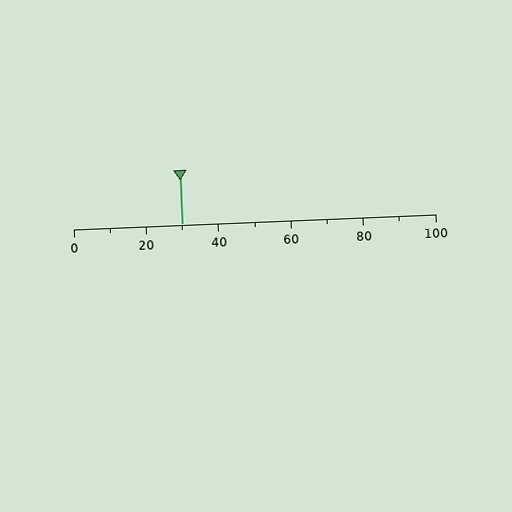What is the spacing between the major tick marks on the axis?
The major ticks are spaced 20 apart.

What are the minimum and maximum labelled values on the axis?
The axis runs from 0 to 100.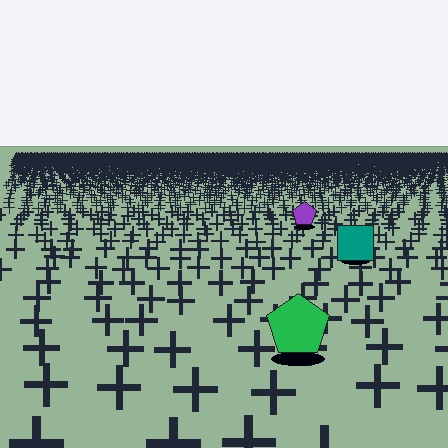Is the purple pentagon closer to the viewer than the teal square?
No. The teal square is closer — you can tell from the texture gradient: the ground texture is coarser near it.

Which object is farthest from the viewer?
The purple pentagon is farthest from the viewer. It appears smaller and the ground texture around it is denser.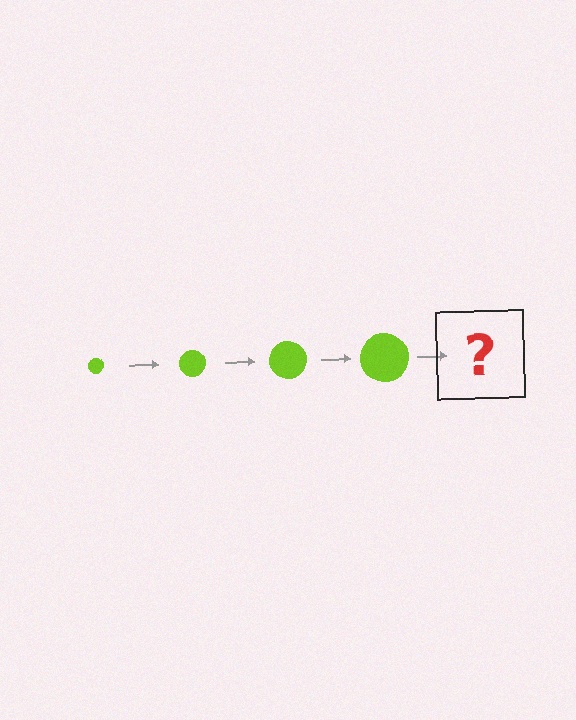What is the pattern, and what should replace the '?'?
The pattern is that the circle gets progressively larger each step. The '?' should be a lime circle, larger than the previous one.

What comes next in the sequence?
The next element should be a lime circle, larger than the previous one.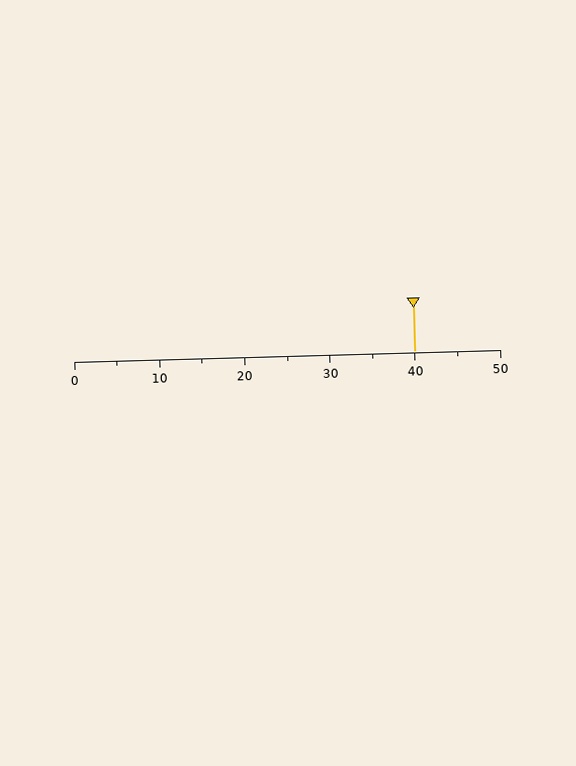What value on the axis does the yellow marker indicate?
The marker indicates approximately 40.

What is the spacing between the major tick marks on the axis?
The major ticks are spaced 10 apart.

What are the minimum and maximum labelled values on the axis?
The axis runs from 0 to 50.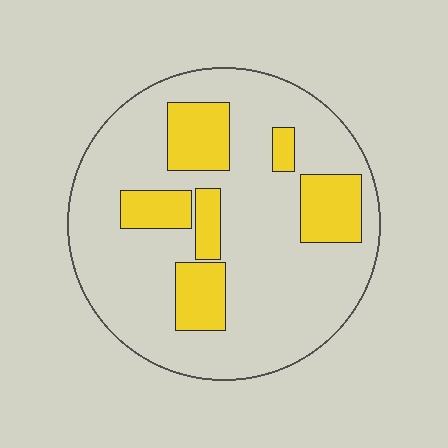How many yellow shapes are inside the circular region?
6.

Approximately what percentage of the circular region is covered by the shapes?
Approximately 25%.